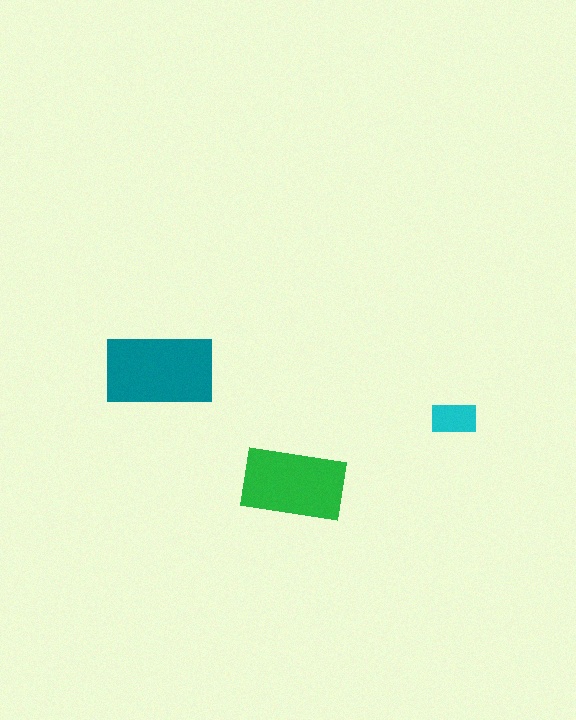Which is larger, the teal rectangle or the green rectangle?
The teal one.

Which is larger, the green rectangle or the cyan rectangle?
The green one.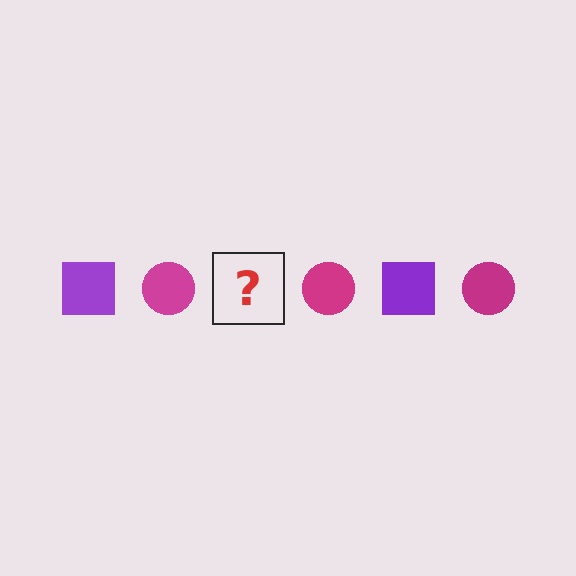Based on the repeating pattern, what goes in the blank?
The blank should be a purple square.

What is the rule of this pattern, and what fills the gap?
The rule is that the pattern alternates between purple square and magenta circle. The gap should be filled with a purple square.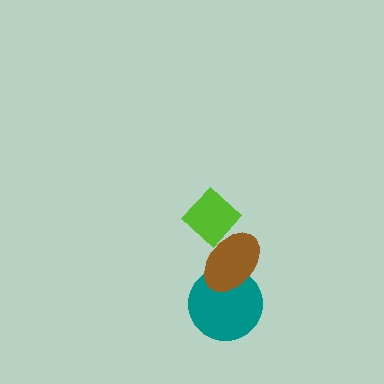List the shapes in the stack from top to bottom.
From top to bottom: the lime diamond, the brown ellipse, the teal circle.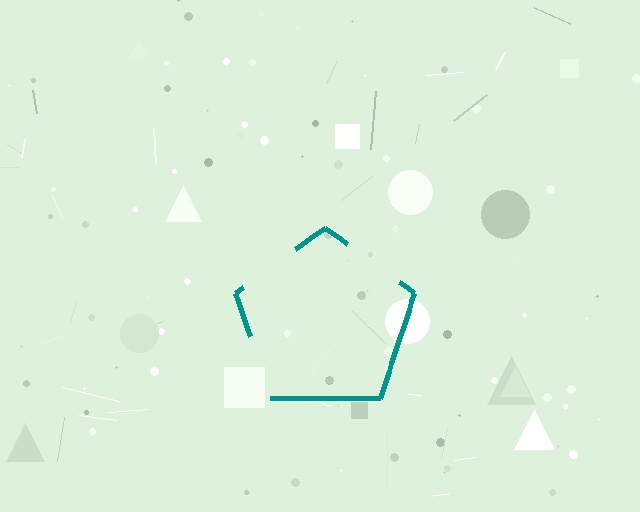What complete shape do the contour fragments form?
The contour fragments form a pentagon.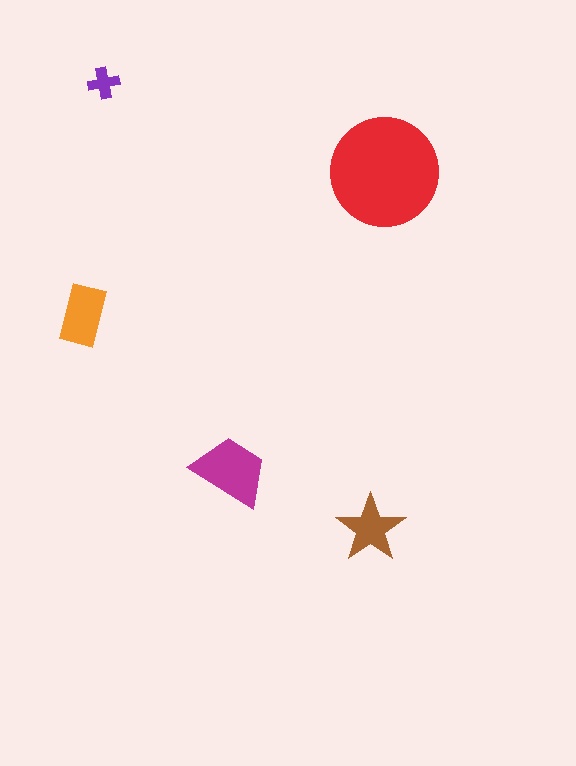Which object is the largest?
The red circle.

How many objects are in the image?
There are 5 objects in the image.